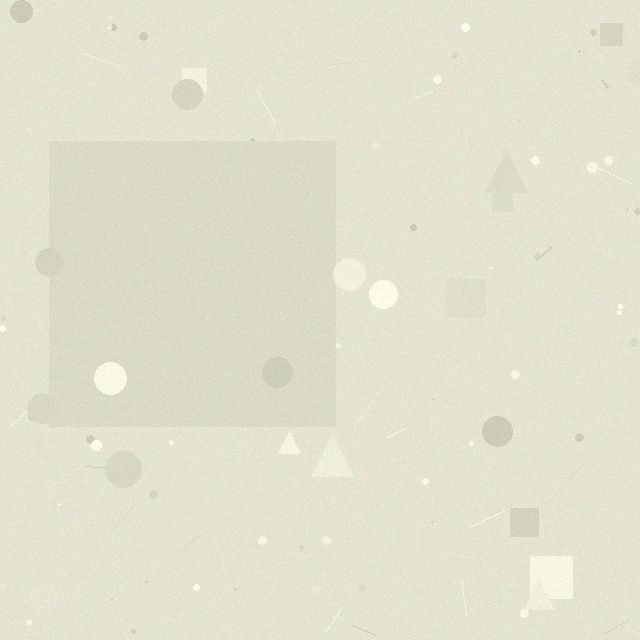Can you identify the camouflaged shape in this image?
The camouflaged shape is a square.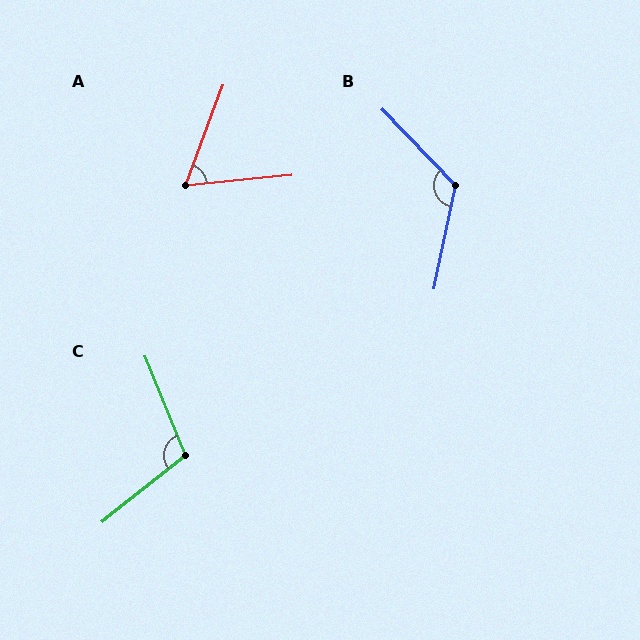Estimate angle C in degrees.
Approximately 106 degrees.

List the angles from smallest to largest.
A (64°), C (106°), B (125°).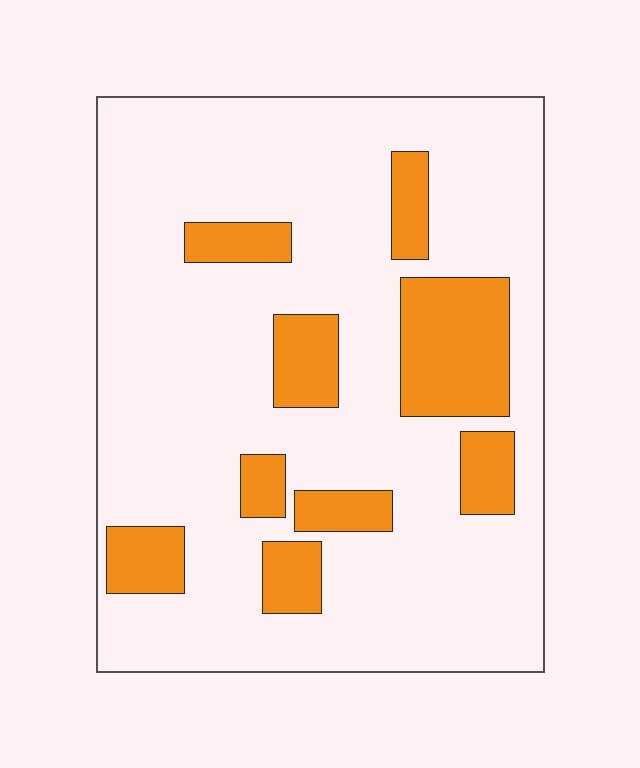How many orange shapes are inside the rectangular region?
9.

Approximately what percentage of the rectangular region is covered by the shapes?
Approximately 20%.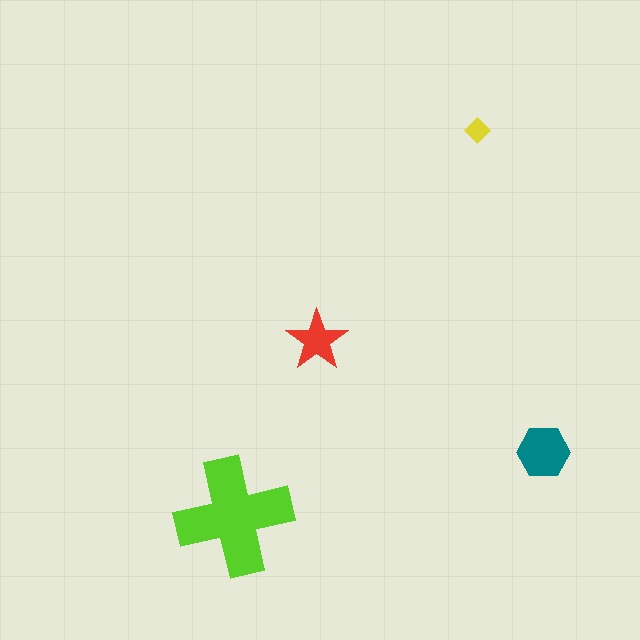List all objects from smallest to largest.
The yellow diamond, the red star, the teal hexagon, the lime cross.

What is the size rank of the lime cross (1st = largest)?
1st.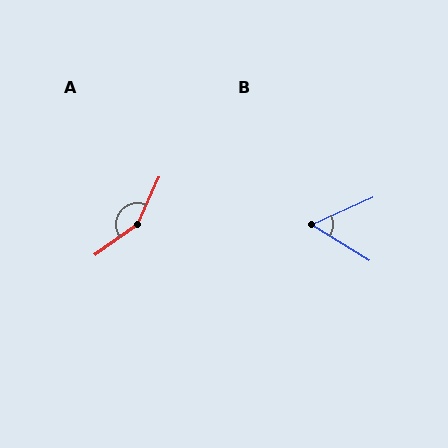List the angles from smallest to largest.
B (56°), A (150°).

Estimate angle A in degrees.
Approximately 150 degrees.